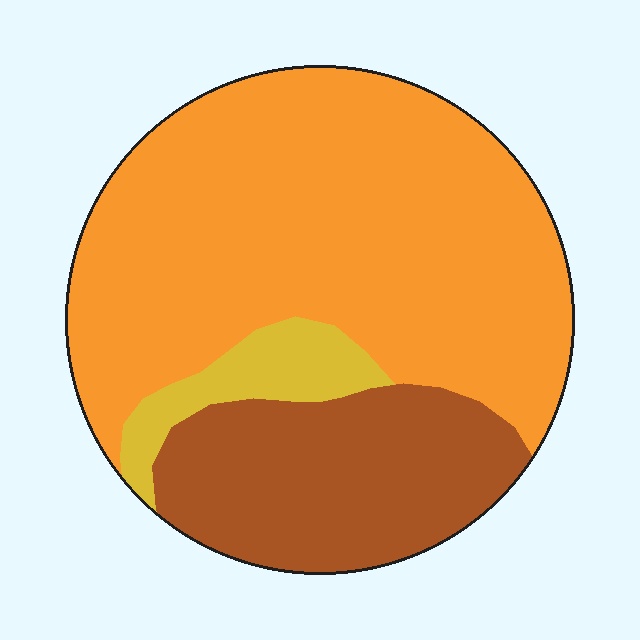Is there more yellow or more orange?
Orange.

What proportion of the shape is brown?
Brown covers 27% of the shape.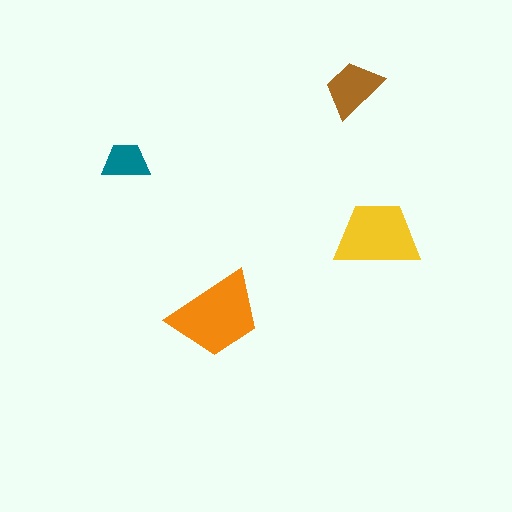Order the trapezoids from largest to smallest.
the orange one, the yellow one, the brown one, the teal one.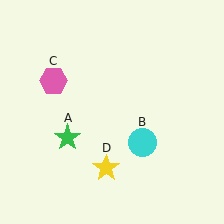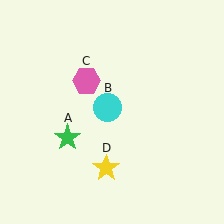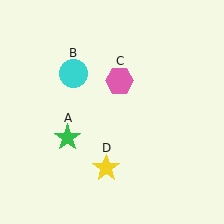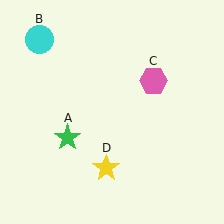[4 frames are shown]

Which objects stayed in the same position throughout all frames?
Green star (object A) and yellow star (object D) remained stationary.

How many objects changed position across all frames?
2 objects changed position: cyan circle (object B), pink hexagon (object C).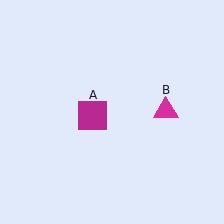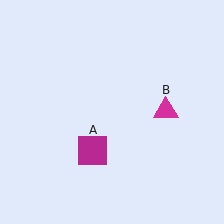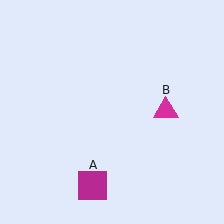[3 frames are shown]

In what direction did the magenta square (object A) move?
The magenta square (object A) moved down.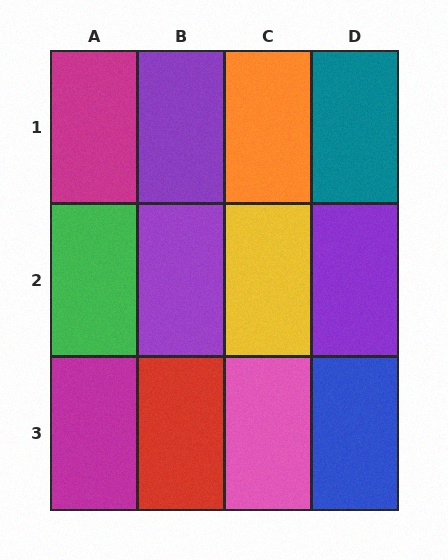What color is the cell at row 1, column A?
Magenta.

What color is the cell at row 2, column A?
Green.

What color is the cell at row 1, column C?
Orange.